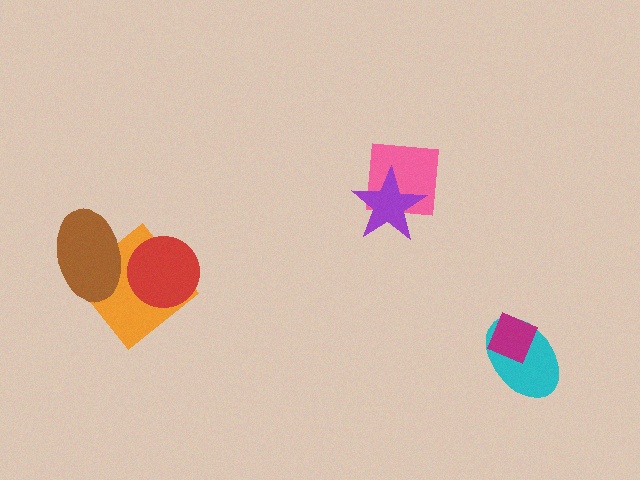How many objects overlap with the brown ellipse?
1 object overlaps with the brown ellipse.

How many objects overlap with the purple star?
1 object overlaps with the purple star.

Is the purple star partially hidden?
No, no other shape covers it.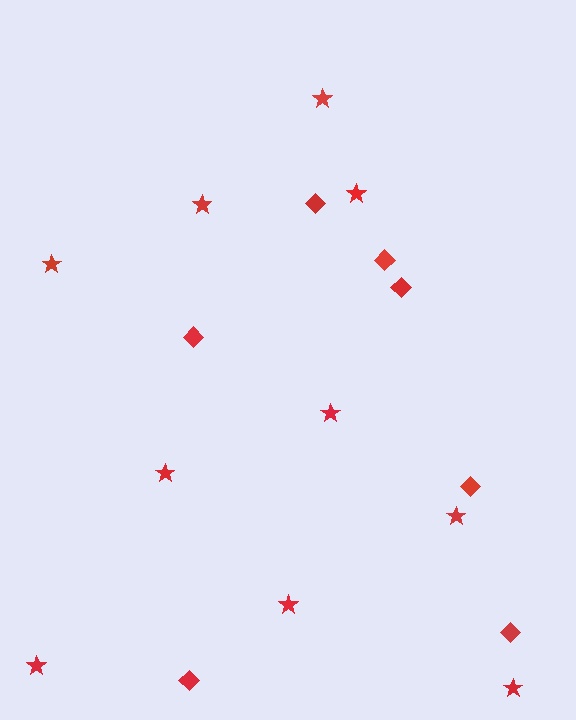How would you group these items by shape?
There are 2 groups: one group of diamonds (7) and one group of stars (10).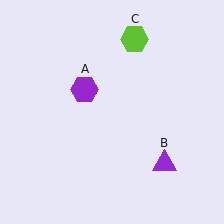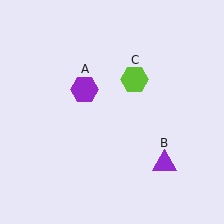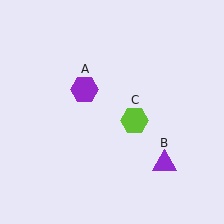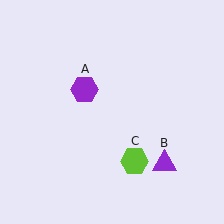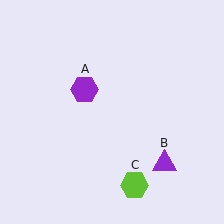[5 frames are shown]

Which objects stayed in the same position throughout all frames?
Purple hexagon (object A) and purple triangle (object B) remained stationary.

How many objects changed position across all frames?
1 object changed position: lime hexagon (object C).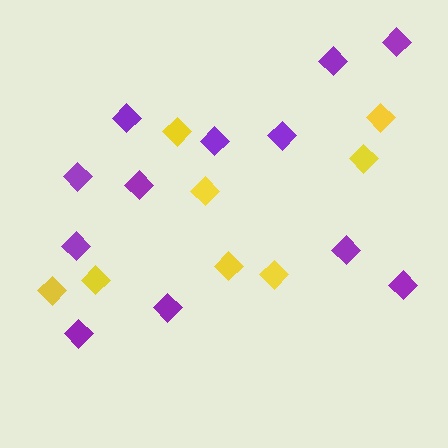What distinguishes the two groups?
There are 2 groups: one group of purple diamonds (12) and one group of yellow diamonds (8).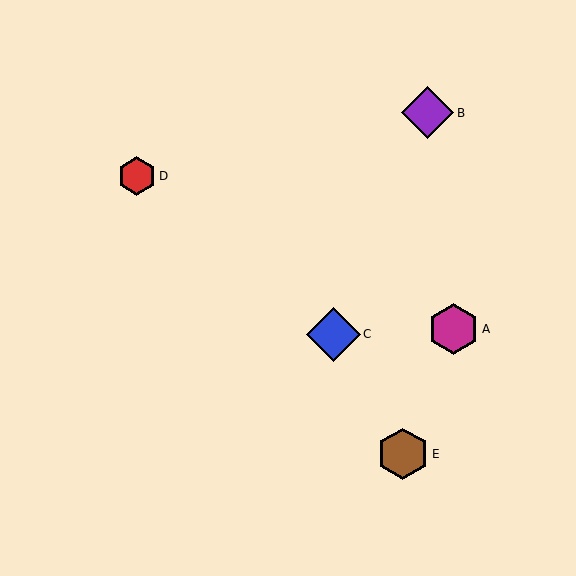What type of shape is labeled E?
Shape E is a brown hexagon.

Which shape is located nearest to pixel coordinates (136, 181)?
The red hexagon (labeled D) at (137, 176) is nearest to that location.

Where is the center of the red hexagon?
The center of the red hexagon is at (137, 176).